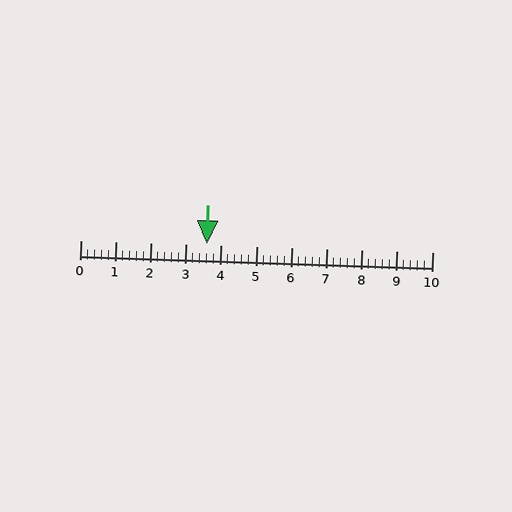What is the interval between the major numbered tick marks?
The major tick marks are spaced 1 units apart.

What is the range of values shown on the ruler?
The ruler shows values from 0 to 10.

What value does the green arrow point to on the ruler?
The green arrow points to approximately 3.6.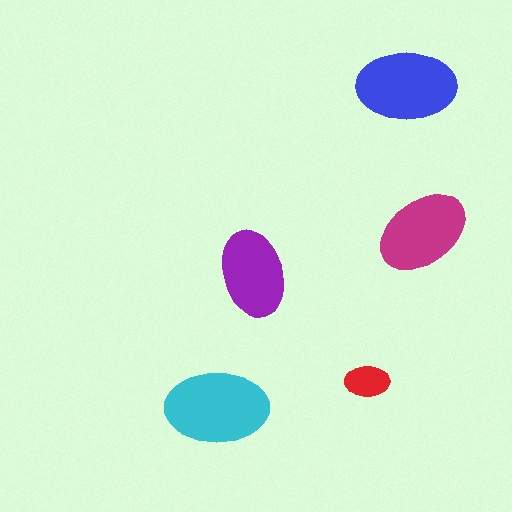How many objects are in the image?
There are 5 objects in the image.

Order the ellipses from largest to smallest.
the cyan one, the blue one, the magenta one, the purple one, the red one.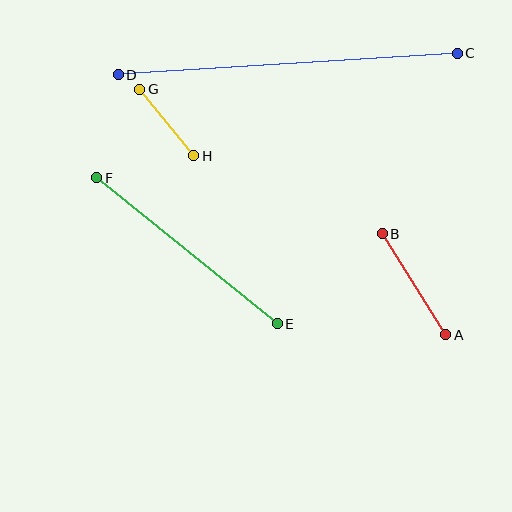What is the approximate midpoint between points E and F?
The midpoint is at approximately (187, 251) pixels.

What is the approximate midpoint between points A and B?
The midpoint is at approximately (414, 284) pixels.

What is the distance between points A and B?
The distance is approximately 119 pixels.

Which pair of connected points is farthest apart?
Points C and D are farthest apart.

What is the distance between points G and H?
The distance is approximately 86 pixels.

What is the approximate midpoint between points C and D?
The midpoint is at approximately (288, 64) pixels.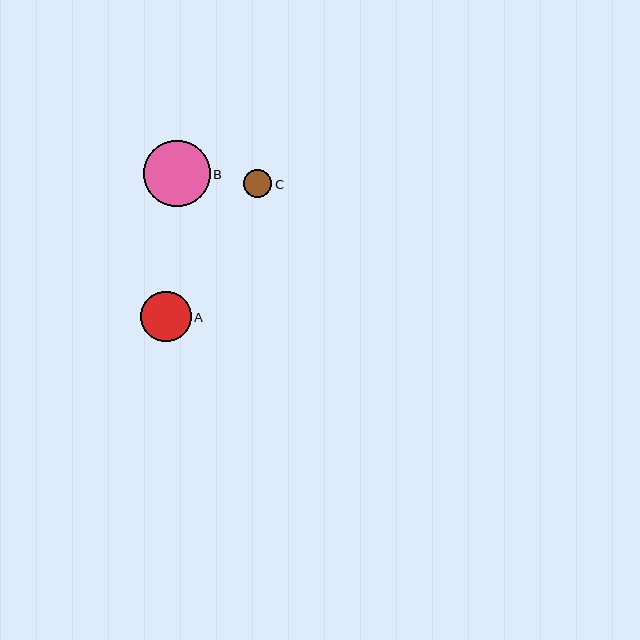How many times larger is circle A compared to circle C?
Circle A is approximately 1.8 times the size of circle C.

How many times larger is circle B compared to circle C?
Circle B is approximately 2.4 times the size of circle C.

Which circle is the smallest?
Circle C is the smallest with a size of approximately 28 pixels.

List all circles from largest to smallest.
From largest to smallest: B, A, C.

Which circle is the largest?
Circle B is the largest with a size of approximately 67 pixels.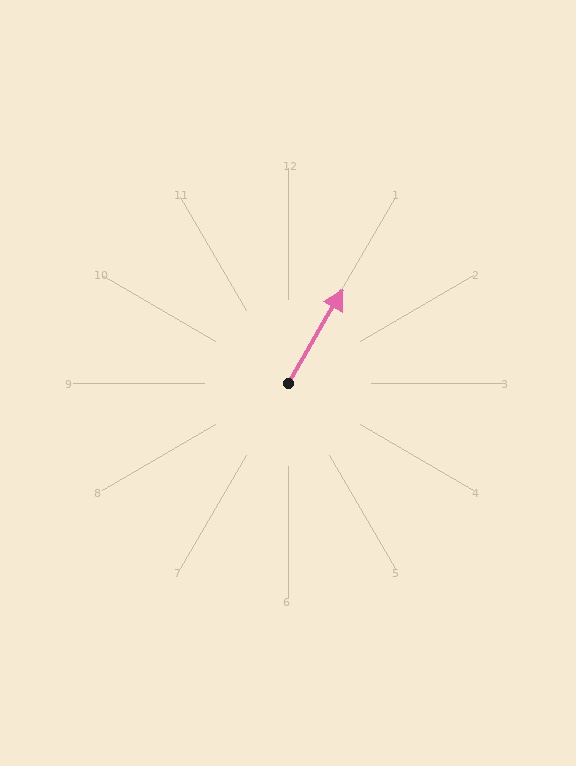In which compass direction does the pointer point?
Northeast.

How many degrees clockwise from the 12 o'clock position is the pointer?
Approximately 30 degrees.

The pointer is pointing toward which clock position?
Roughly 1 o'clock.